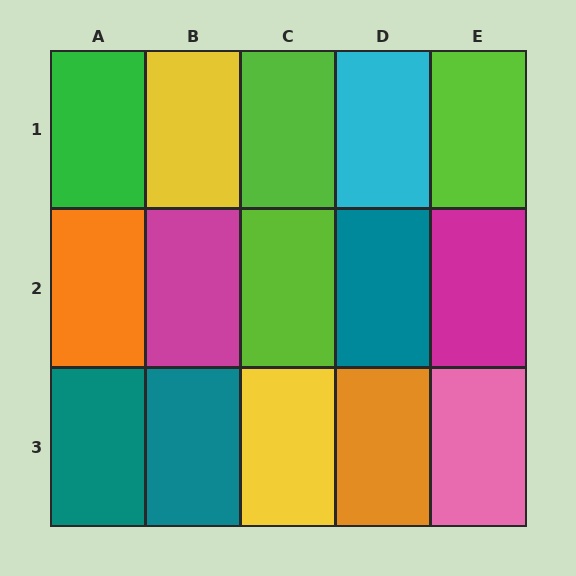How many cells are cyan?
1 cell is cyan.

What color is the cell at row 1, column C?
Lime.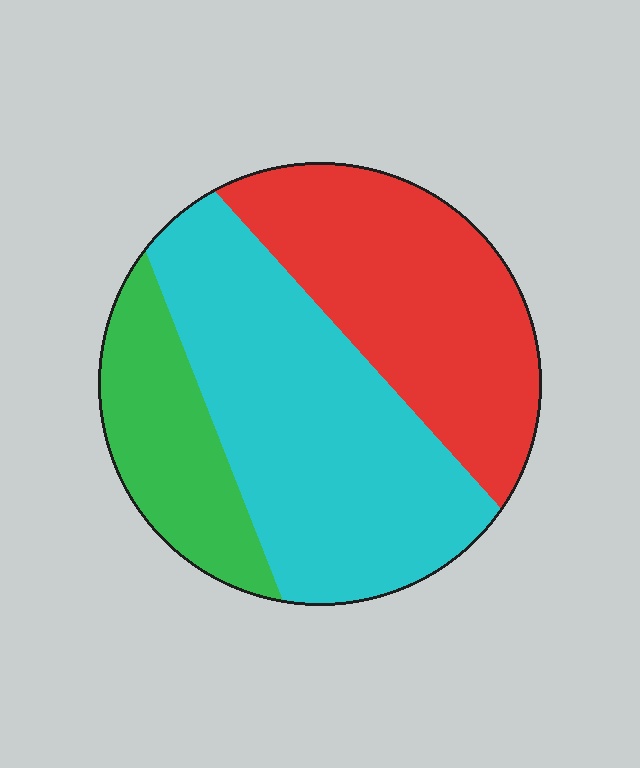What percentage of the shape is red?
Red takes up about three eighths (3/8) of the shape.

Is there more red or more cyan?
Cyan.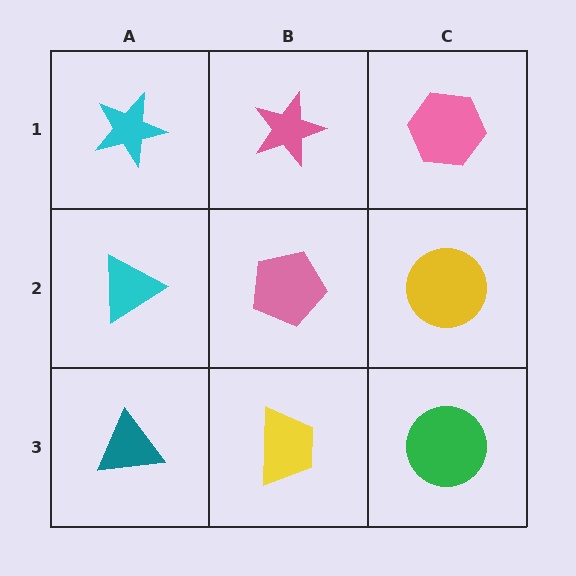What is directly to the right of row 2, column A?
A pink pentagon.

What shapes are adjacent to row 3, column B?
A pink pentagon (row 2, column B), a teal triangle (row 3, column A), a green circle (row 3, column C).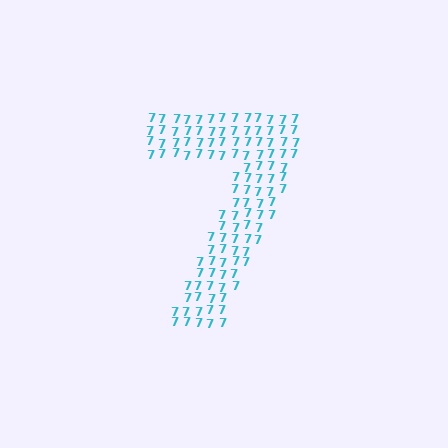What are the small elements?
The small elements are digit 7's.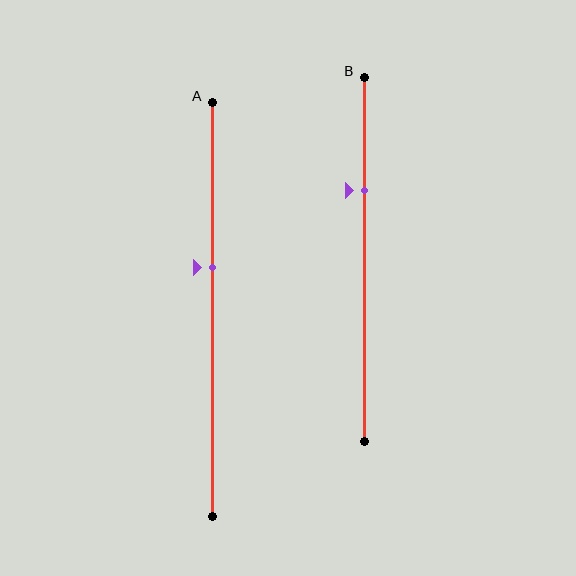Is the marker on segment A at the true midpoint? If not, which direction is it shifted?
No, the marker on segment A is shifted upward by about 10% of the segment length.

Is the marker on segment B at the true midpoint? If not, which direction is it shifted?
No, the marker on segment B is shifted upward by about 19% of the segment length.